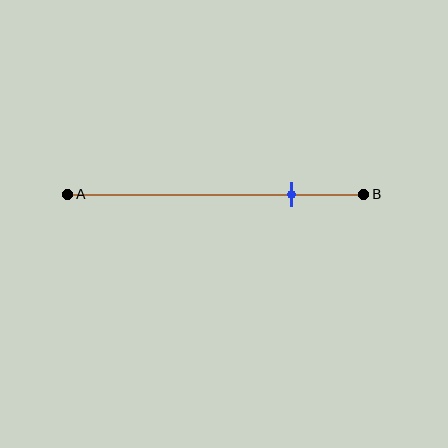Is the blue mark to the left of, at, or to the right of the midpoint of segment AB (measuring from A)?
The blue mark is to the right of the midpoint of segment AB.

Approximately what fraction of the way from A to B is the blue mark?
The blue mark is approximately 75% of the way from A to B.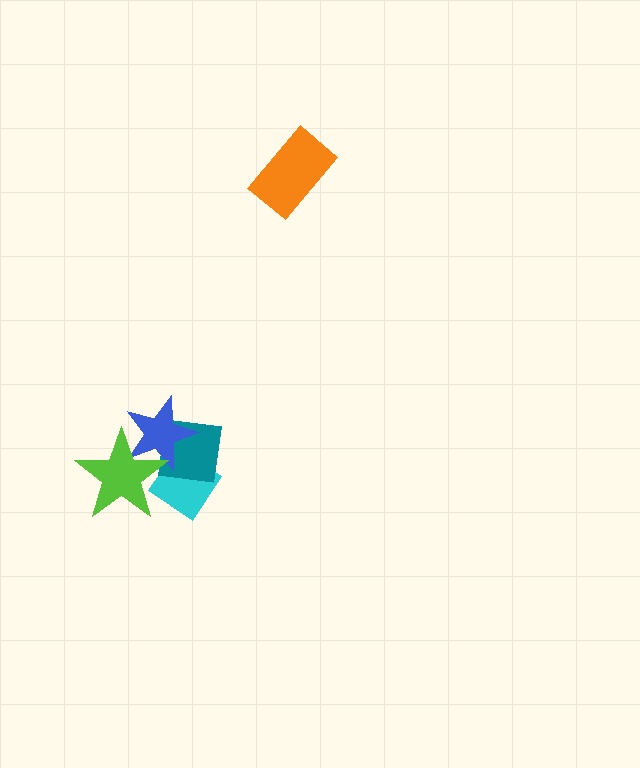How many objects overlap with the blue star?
3 objects overlap with the blue star.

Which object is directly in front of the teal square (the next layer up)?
The blue star is directly in front of the teal square.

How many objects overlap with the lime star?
3 objects overlap with the lime star.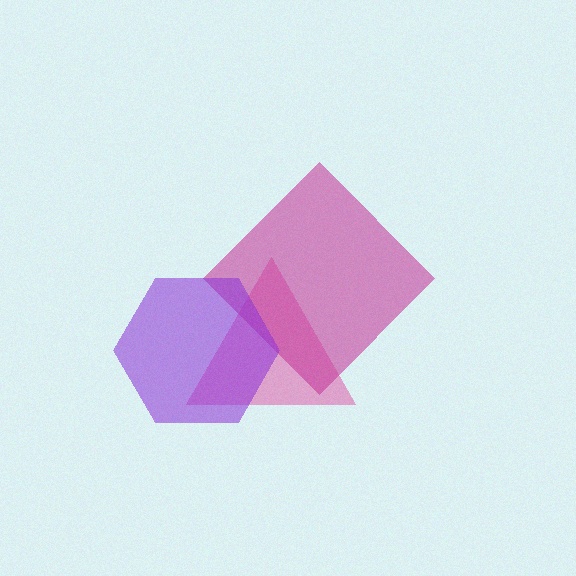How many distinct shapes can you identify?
There are 3 distinct shapes: a pink triangle, a magenta diamond, a purple hexagon.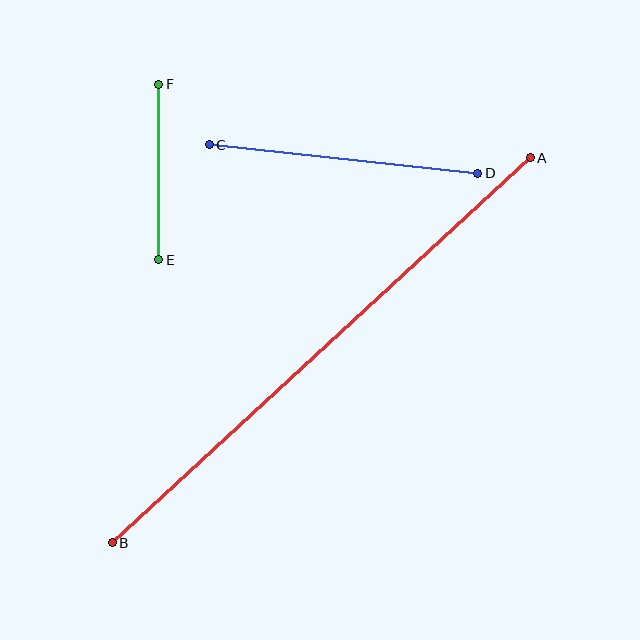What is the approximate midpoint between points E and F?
The midpoint is at approximately (159, 172) pixels.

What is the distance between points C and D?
The distance is approximately 270 pixels.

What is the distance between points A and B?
The distance is approximately 569 pixels.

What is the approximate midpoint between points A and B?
The midpoint is at approximately (321, 350) pixels.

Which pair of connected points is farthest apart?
Points A and B are farthest apart.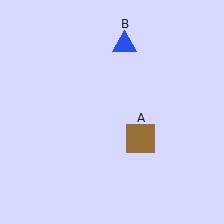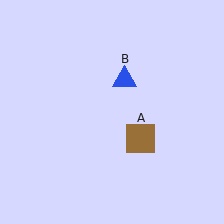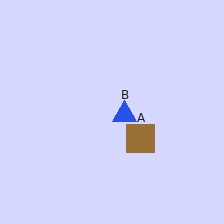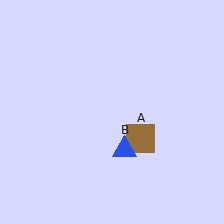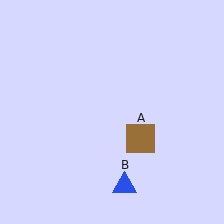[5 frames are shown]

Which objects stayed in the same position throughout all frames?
Brown square (object A) remained stationary.